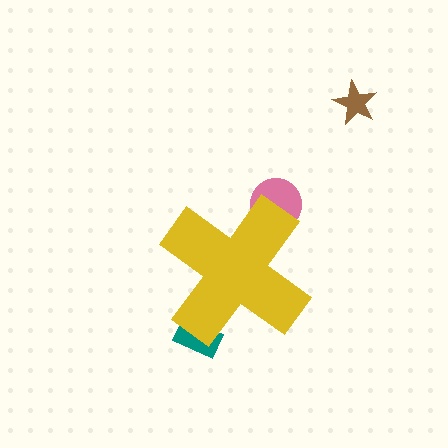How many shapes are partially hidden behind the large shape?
2 shapes are partially hidden.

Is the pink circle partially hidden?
Yes, the pink circle is partially hidden behind the yellow cross.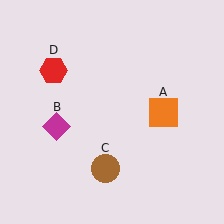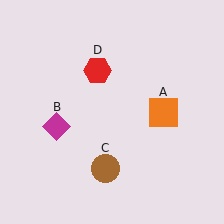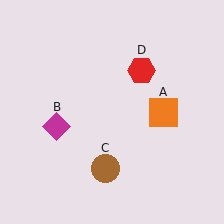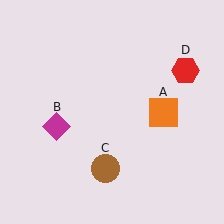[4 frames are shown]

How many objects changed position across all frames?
1 object changed position: red hexagon (object D).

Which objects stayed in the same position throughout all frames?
Orange square (object A) and magenta diamond (object B) and brown circle (object C) remained stationary.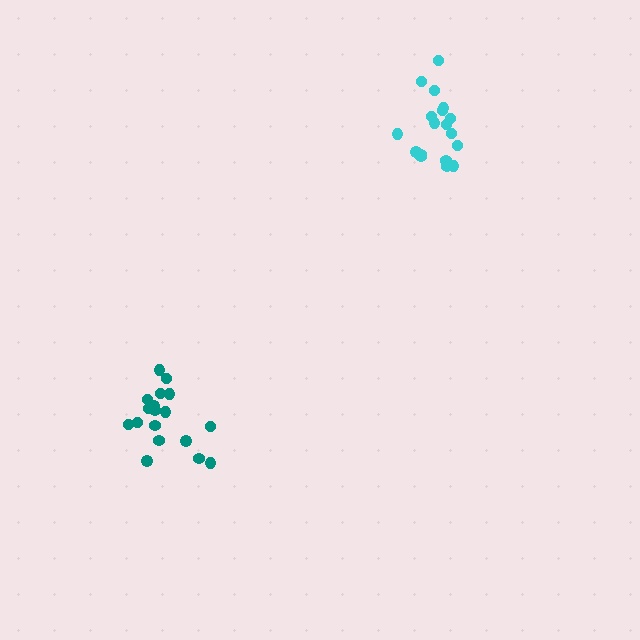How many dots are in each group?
Group 1: 18 dots, Group 2: 18 dots (36 total).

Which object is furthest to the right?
The cyan cluster is rightmost.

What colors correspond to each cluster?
The clusters are colored: cyan, teal.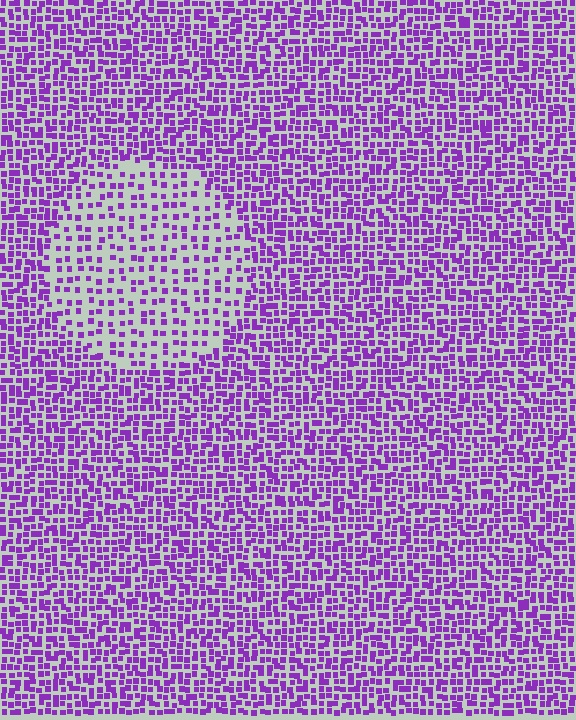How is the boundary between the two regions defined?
The boundary is defined by a change in element density (approximately 2.1x ratio). All elements are the same color, size, and shape.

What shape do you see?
I see a circle.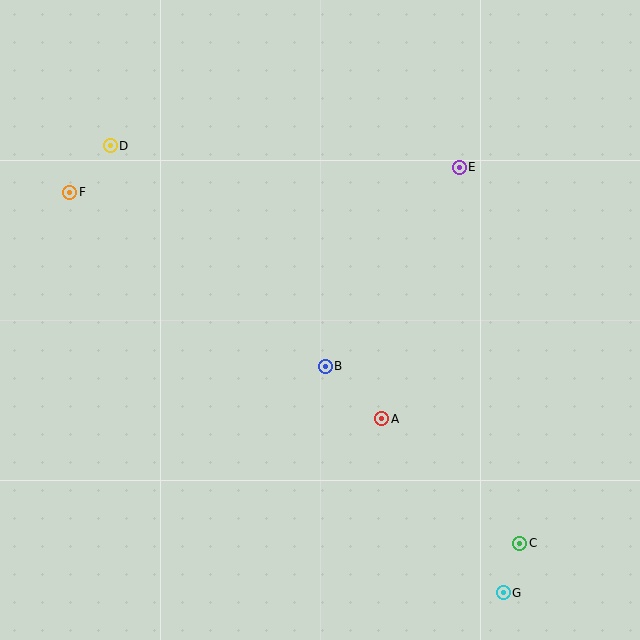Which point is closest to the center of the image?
Point B at (325, 366) is closest to the center.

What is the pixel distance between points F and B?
The distance between F and B is 309 pixels.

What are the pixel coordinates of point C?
Point C is at (520, 543).